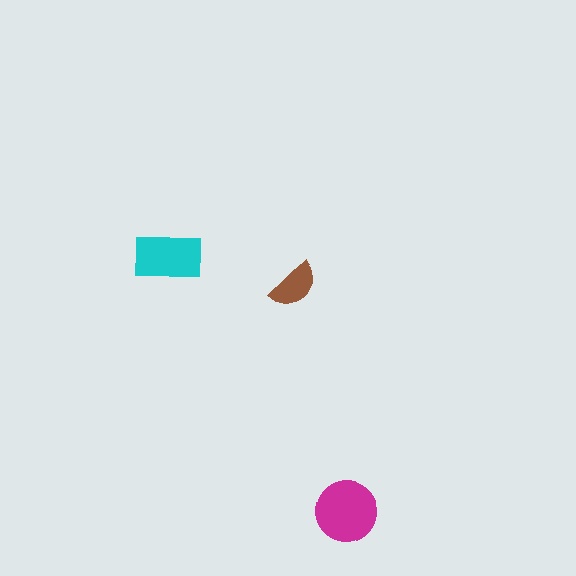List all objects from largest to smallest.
The magenta circle, the cyan rectangle, the brown semicircle.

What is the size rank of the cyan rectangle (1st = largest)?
2nd.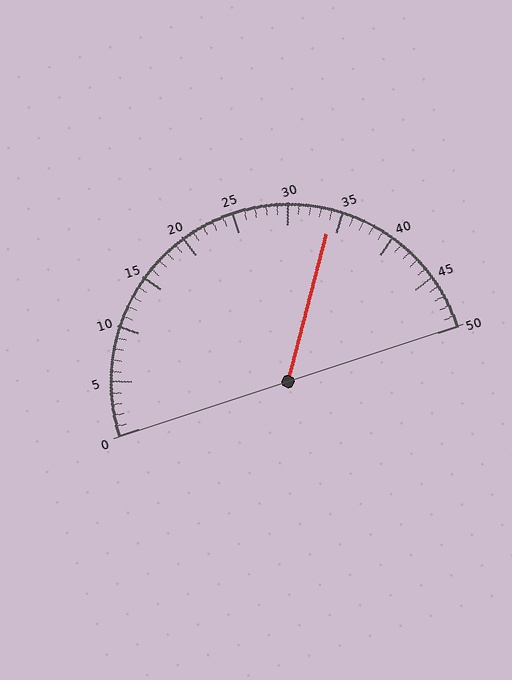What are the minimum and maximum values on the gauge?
The gauge ranges from 0 to 50.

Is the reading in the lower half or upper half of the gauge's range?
The reading is in the upper half of the range (0 to 50).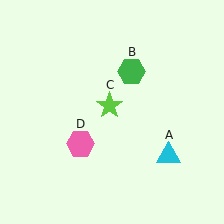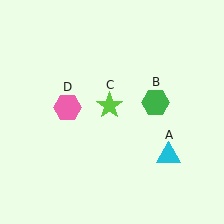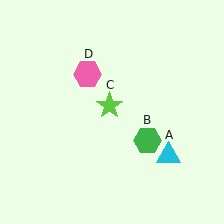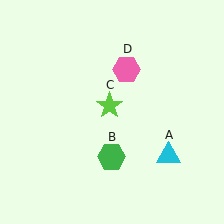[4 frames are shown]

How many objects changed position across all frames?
2 objects changed position: green hexagon (object B), pink hexagon (object D).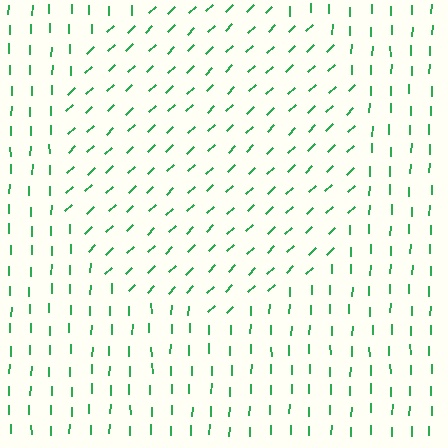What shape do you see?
I see a circle.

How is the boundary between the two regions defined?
The boundary is defined purely by a change in line orientation (approximately 45 degrees difference). All lines are the same color and thickness.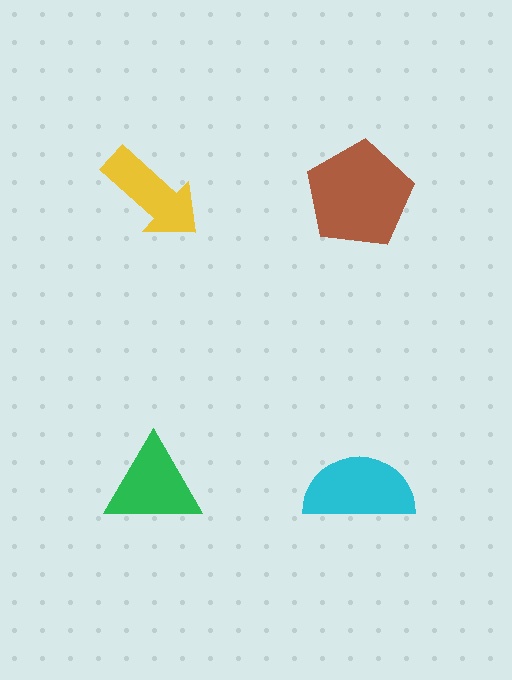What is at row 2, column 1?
A green triangle.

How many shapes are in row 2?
2 shapes.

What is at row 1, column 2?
A brown pentagon.